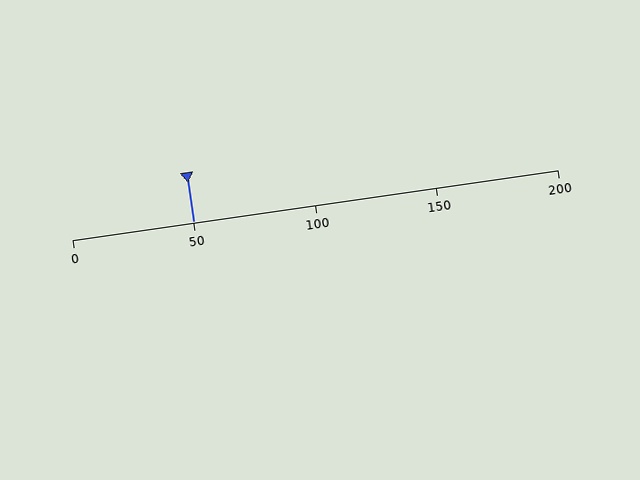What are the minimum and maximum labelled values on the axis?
The axis runs from 0 to 200.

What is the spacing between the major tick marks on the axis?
The major ticks are spaced 50 apart.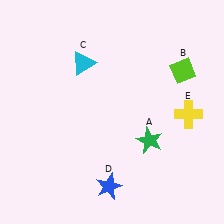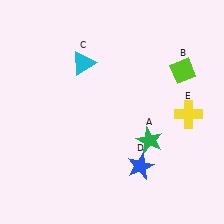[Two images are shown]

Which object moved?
The blue star (D) moved right.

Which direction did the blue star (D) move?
The blue star (D) moved right.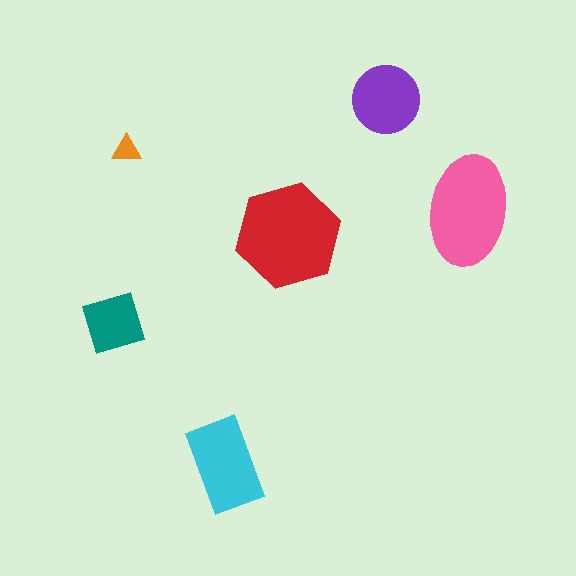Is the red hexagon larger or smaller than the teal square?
Larger.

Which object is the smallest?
The orange triangle.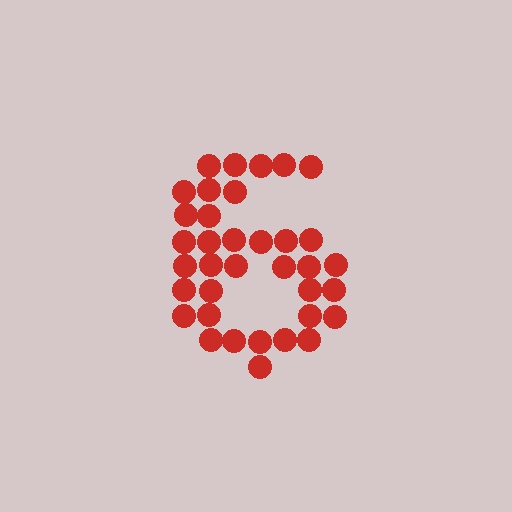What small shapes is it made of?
It is made of small circles.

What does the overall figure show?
The overall figure shows the digit 6.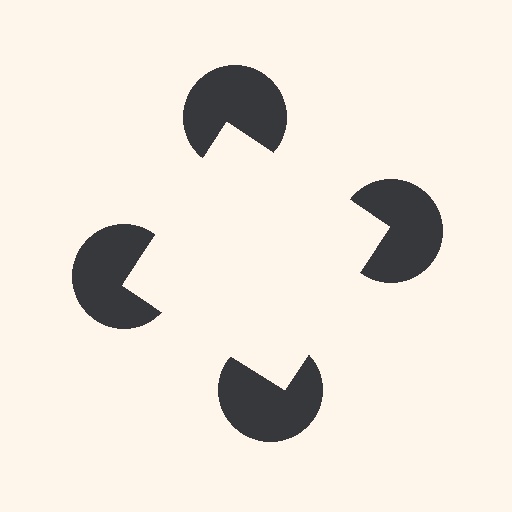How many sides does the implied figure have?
4 sides.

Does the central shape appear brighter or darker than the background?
It typically appears slightly brighter than the background, even though no actual brightness change is drawn.